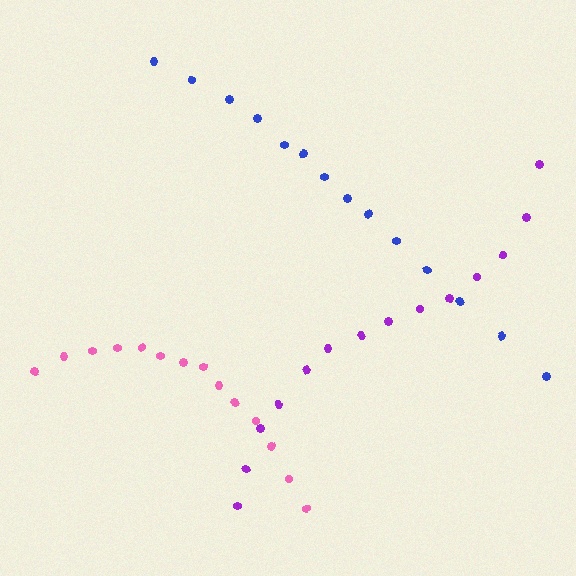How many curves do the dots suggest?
There are 3 distinct paths.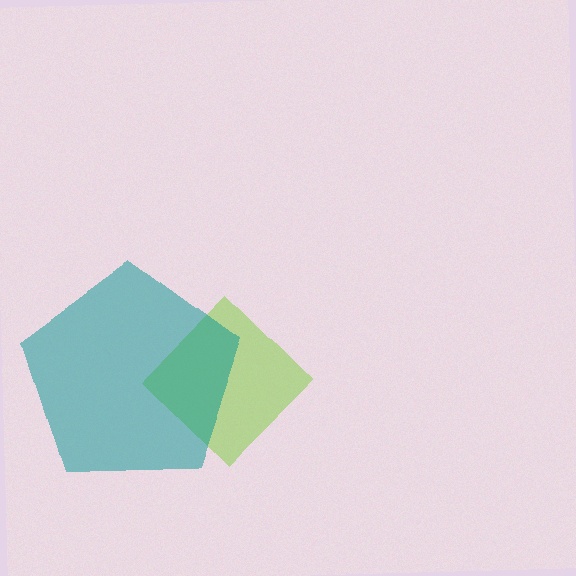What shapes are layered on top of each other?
The layered shapes are: a lime diamond, a teal pentagon.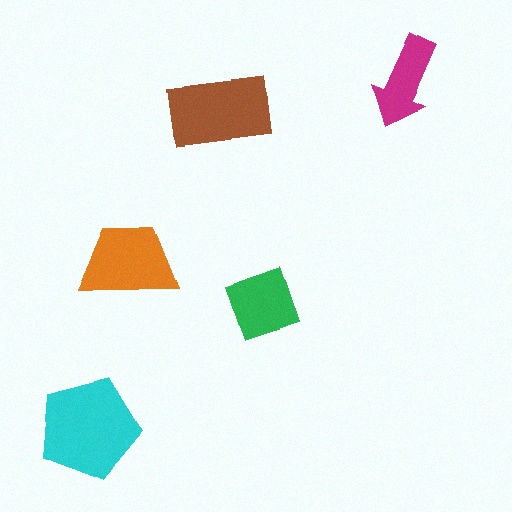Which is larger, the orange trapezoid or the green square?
The orange trapezoid.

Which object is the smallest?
The magenta arrow.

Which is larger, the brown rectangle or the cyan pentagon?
The cyan pentagon.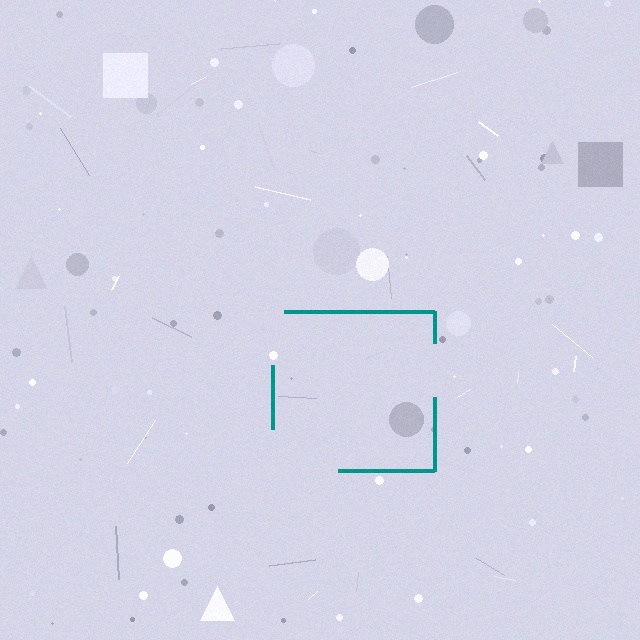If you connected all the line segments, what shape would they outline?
They would outline a square.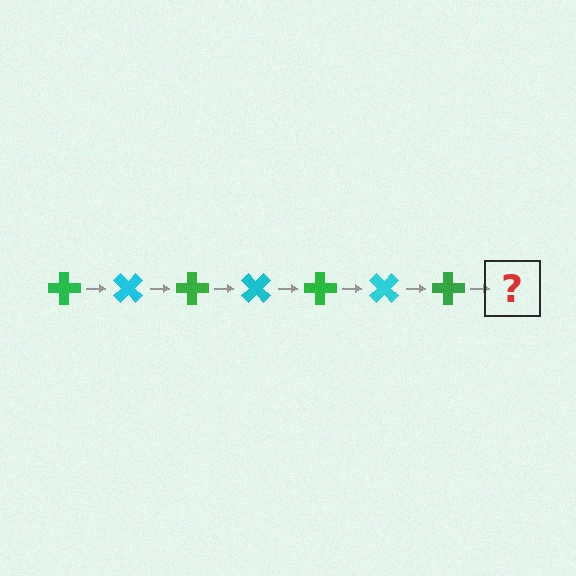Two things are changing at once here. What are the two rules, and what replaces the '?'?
The two rules are that it rotates 45 degrees each step and the color cycles through green and cyan. The '?' should be a cyan cross, rotated 315 degrees from the start.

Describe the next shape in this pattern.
It should be a cyan cross, rotated 315 degrees from the start.